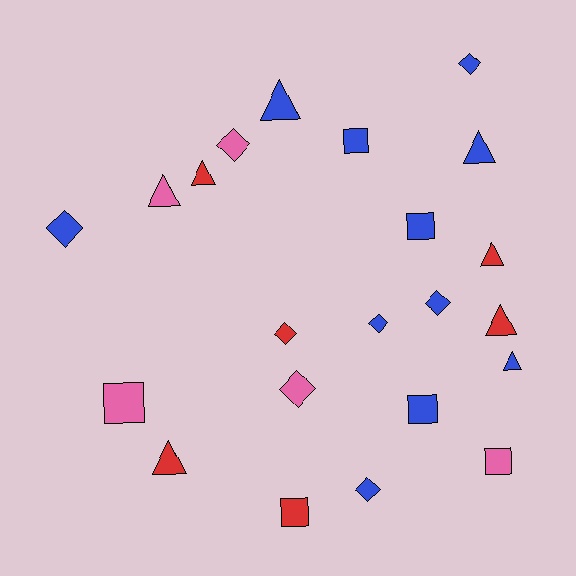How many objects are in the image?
There are 22 objects.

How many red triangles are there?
There are 4 red triangles.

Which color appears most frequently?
Blue, with 11 objects.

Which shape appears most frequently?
Diamond, with 8 objects.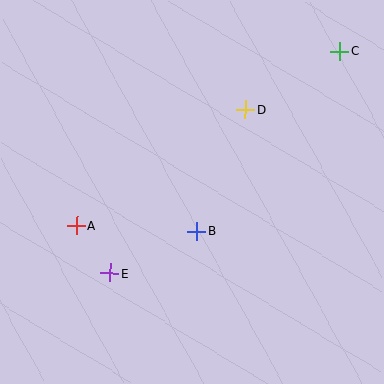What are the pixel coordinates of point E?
Point E is at (110, 273).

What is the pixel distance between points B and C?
The distance between B and C is 230 pixels.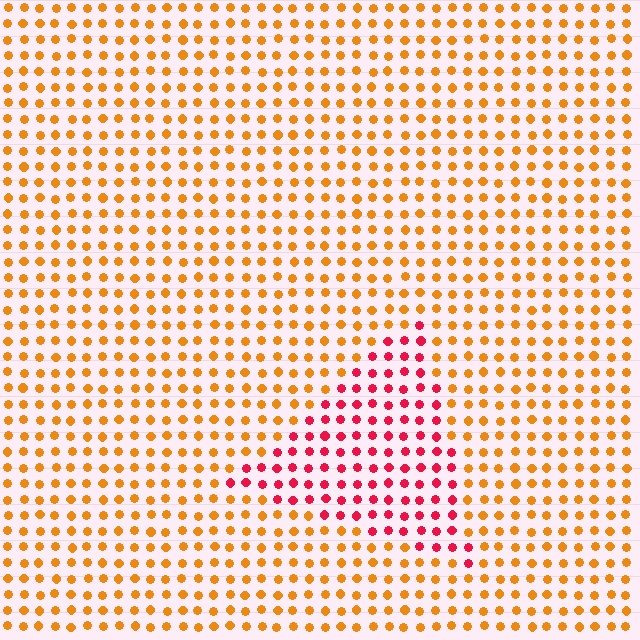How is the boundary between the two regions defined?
The boundary is defined purely by a slight shift in hue (about 48 degrees). Spacing, size, and orientation are identical on both sides.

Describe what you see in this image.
The image is filled with small orange elements in a uniform arrangement. A triangle-shaped region is visible where the elements are tinted to a slightly different hue, forming a subtle color boundary.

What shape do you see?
I see a triangle.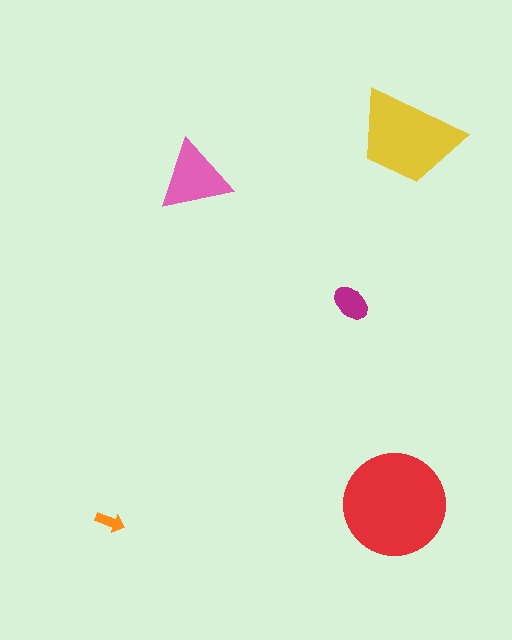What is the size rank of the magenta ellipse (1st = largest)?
4th.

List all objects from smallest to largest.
The orange arrow, the magenta ellipse, the pink triangle, the yellow trapezoid, the red circle.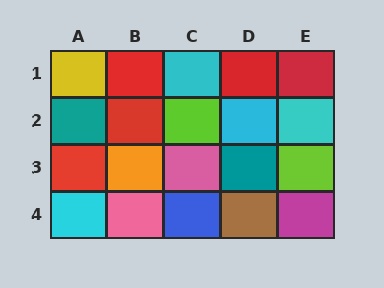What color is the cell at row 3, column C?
Pink.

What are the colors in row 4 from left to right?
Cyan, pink, blue, brown, magenta.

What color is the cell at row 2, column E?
Cyan.